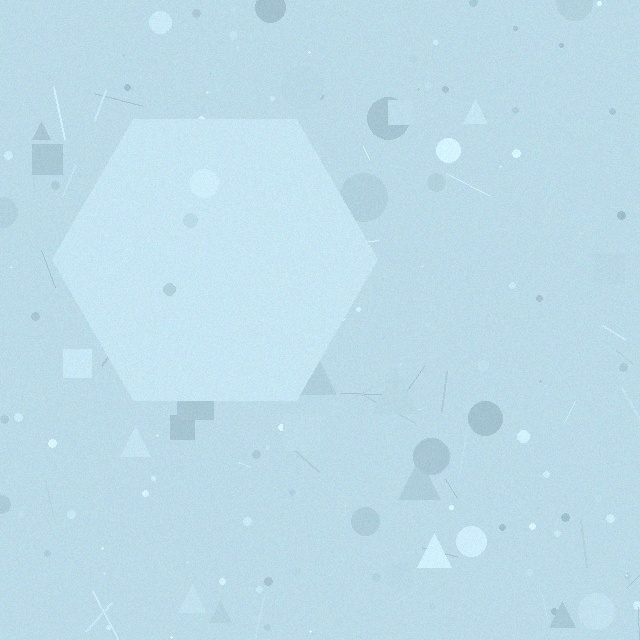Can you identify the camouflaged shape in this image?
The camouflaged shape is a hexagon.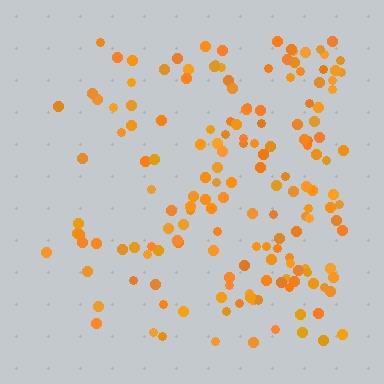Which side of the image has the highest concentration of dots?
The right.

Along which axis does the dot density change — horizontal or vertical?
Horizontal.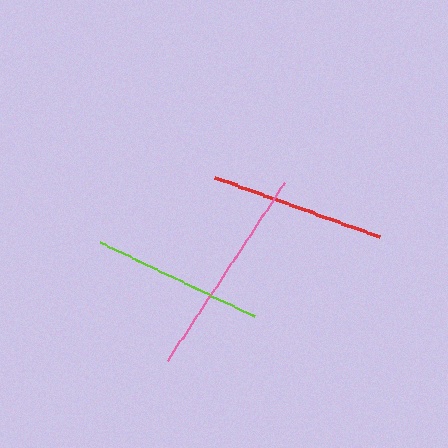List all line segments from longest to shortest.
From longest to shortest: pink, red, lime.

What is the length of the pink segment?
The pink segment is approximately 213 pixels long.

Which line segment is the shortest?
The lime line is the shortest at approximately 171 pixels.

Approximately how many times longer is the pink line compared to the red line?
The pink line is approximately 1.2 times the length of the red line.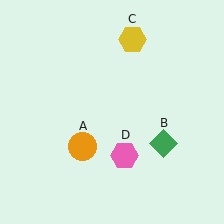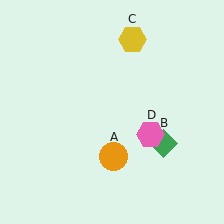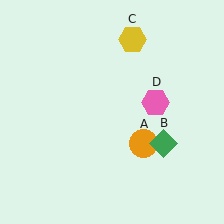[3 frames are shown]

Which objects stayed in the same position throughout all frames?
Green diamond (object B) and yellow hexagon (object C) remained stationary.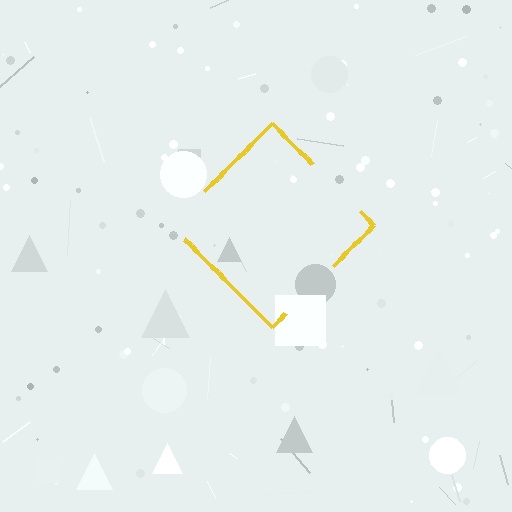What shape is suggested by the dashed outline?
The dashed outline suggests a diamond.